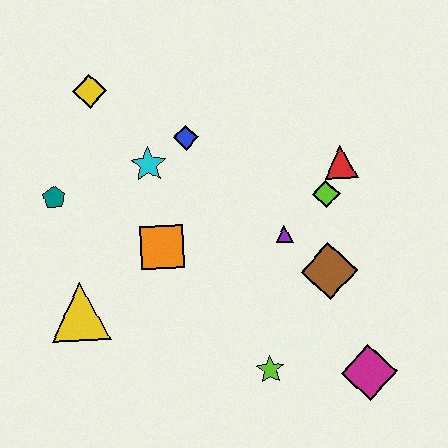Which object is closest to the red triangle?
The lime diamond is closest to the red triangle.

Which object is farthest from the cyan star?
The magenta diamond is farthest from the cyan star.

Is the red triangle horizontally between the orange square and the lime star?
No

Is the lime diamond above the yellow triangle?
Yes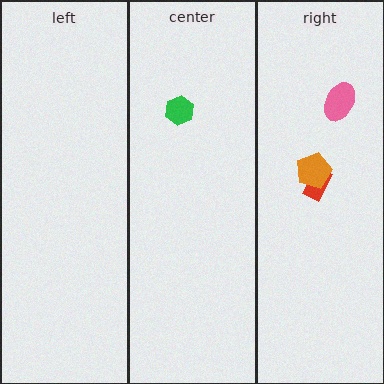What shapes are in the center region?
The green hexagon.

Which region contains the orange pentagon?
The right region.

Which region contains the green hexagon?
The center region.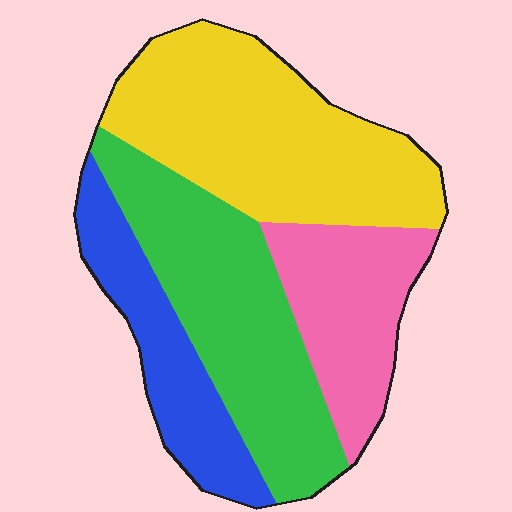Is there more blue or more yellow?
Yellow.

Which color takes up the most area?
Yellow, at roughly 35%.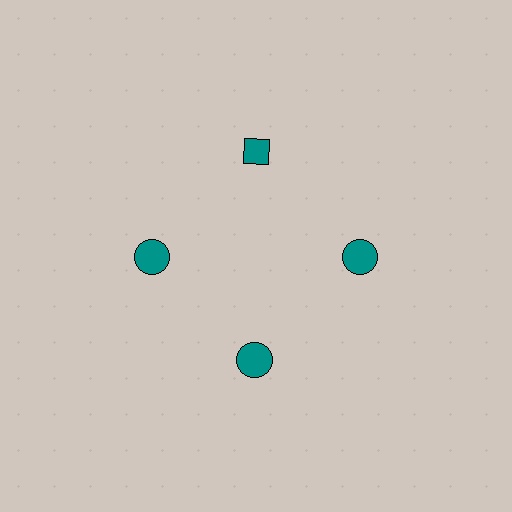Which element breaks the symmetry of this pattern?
The teal diamond at roughly the 12 o'clock position breaks the symmetry. All other shapes are teal circles.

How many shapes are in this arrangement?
There are 4 shapes arranged in a ring pattern.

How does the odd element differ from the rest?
It has a different shape: diamond instead of circle.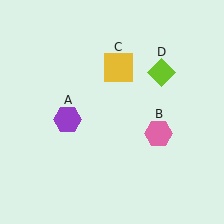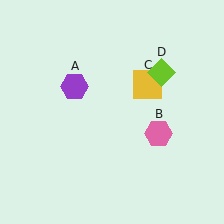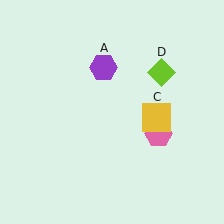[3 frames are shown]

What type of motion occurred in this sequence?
The purple hexagon (object A), yellow square (object C) rotated clockwise around the center of the scene.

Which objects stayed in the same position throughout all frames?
Pink hexagon (object B) and lime diamond (object D) remained stationary.